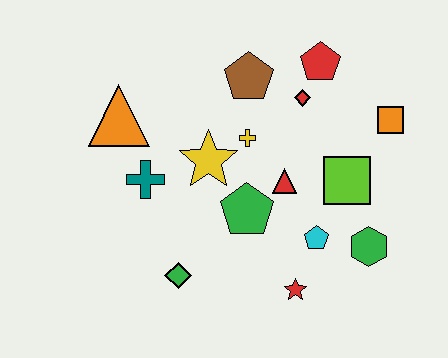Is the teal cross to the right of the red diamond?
No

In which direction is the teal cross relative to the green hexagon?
The teal cross is to the left of the green hexagon.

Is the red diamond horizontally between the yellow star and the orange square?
Yes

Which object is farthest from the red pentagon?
The green diamond is farthest from the red pentagon.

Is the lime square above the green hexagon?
Yes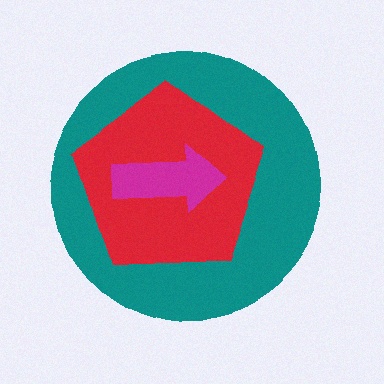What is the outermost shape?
The teal circle.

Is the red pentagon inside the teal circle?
Yes.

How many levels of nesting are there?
3.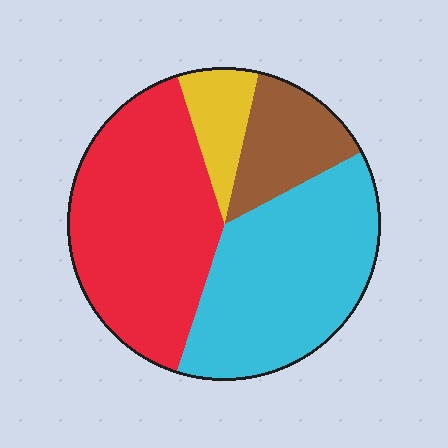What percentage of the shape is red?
Red covers about 40% of the shape.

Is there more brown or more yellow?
Brown.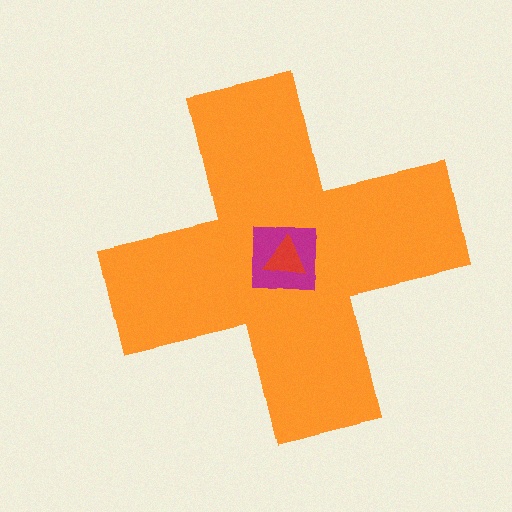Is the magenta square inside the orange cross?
Yes.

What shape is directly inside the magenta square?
The red triangle.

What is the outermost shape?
The orange cross.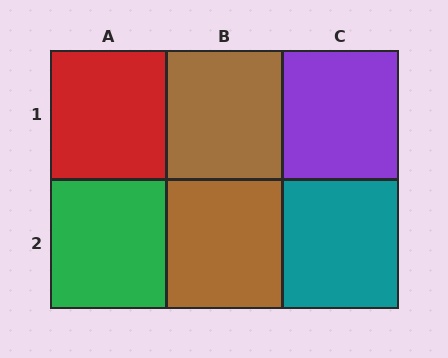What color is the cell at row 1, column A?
Red.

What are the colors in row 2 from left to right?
Green, brown, teal.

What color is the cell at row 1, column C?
Purple.